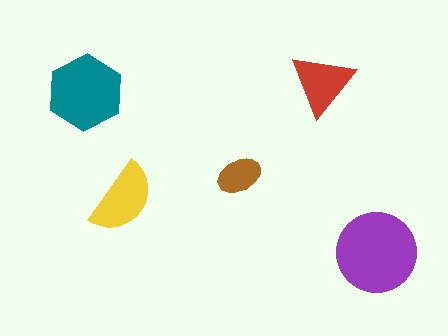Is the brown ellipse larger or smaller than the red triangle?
Smaller.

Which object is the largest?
The purple circle.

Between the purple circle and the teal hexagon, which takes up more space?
The purple circle.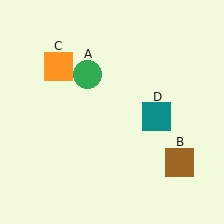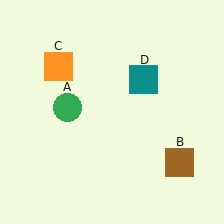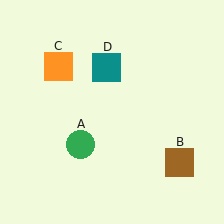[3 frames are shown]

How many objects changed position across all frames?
2 objects changed position: green circle (object A), teal square (object D).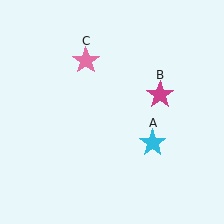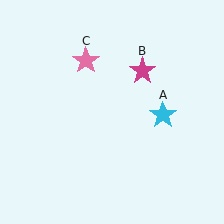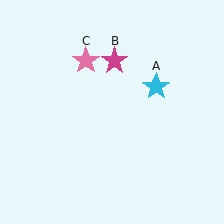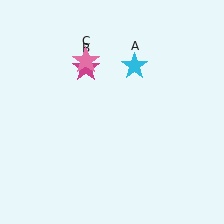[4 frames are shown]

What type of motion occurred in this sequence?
The cyan star (object A), magenta star (object B) rotated counterclockwise around the center of the scene.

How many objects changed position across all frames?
2 objects changed position: cyan star (object A), magenta star (object B).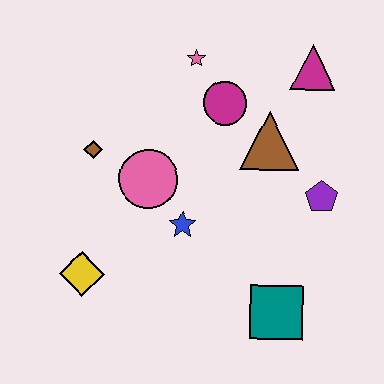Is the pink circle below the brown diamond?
Yes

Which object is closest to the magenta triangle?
The brown triangle is closest to the magenta triangle.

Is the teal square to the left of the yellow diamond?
No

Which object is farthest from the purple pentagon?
The yellow diamond is farthest from the purple pentagon.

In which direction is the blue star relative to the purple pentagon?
The blue star is to the left of the purple pentagon.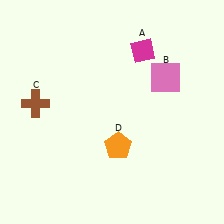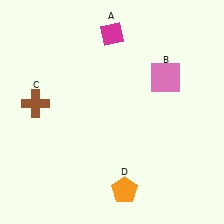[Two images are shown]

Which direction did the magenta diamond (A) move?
The magenta diamond (A) moved left.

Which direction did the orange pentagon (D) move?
The orange pentagon (D) moved down.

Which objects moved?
The objects that moved are: the magenta diamond (A), the orange pentagon (D).